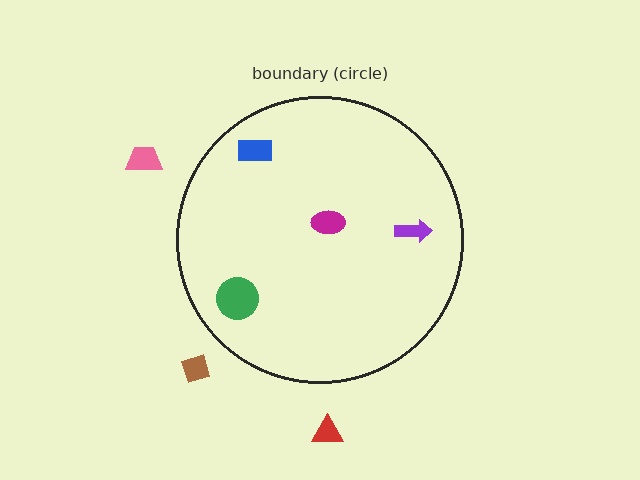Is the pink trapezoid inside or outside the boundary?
Outside.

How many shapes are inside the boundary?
4 inside, 3 outside.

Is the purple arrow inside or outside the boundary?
Inside.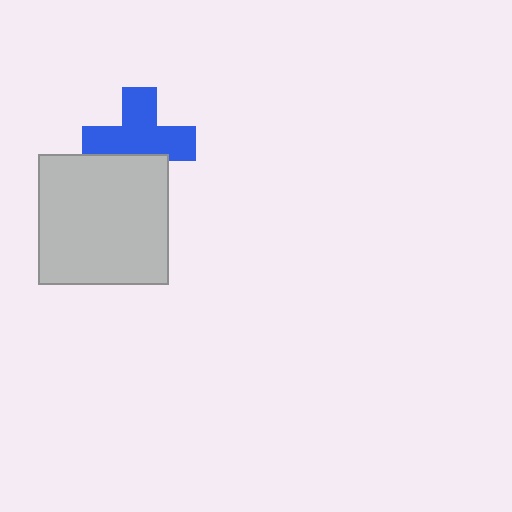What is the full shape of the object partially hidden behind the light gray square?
The partially hidden object is a blue cross.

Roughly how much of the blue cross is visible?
Most of it is visible (roughly 69%).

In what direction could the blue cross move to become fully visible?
The blue cross could move up. That would shift it out from behind the light gray square entirely.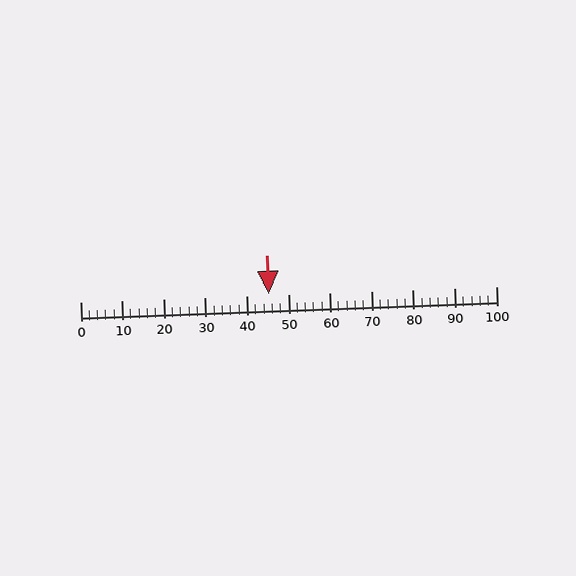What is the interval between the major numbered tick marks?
The major tick marks are spaced 10 units apart.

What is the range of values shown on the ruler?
The ruler shows values from 0 to 100.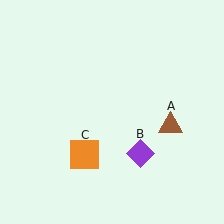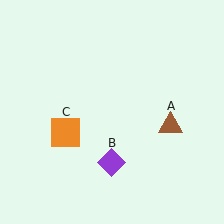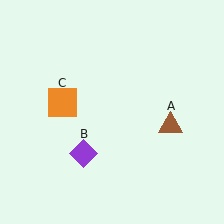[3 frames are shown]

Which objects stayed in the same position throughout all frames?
Brown triangle (object A) remained stationary.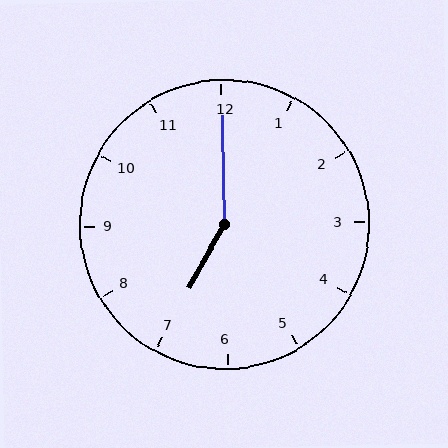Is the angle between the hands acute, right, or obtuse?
It is obtuse.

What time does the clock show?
7:00.